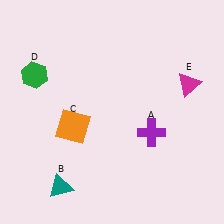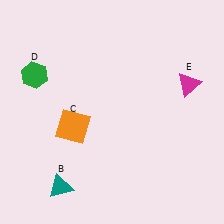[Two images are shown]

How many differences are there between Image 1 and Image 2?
There is 1 difference between the two images.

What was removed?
The purple cross (A) was removed in Image 2.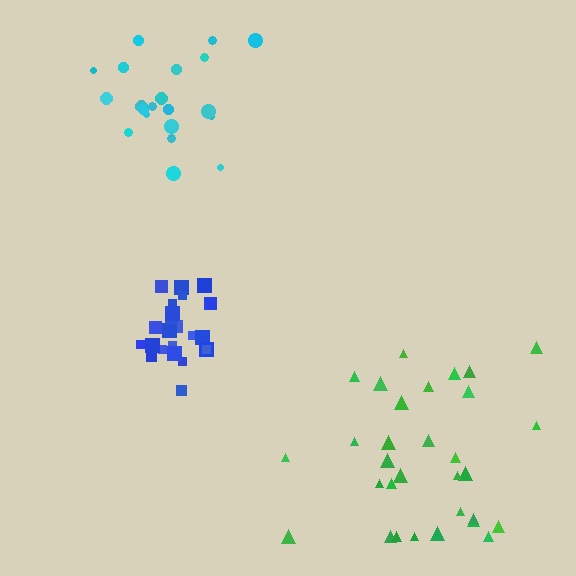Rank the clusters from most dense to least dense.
blue, cyan, green.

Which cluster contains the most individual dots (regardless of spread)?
Green (32).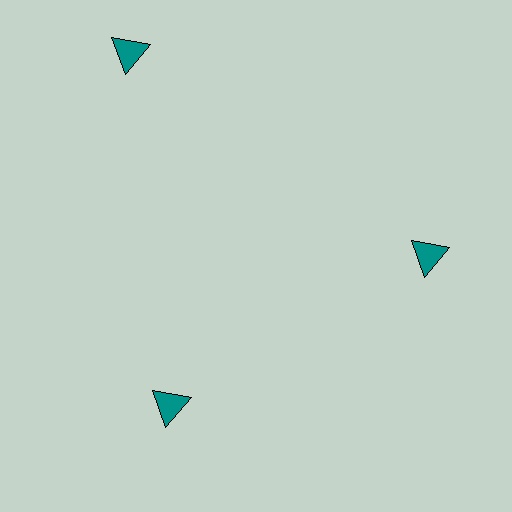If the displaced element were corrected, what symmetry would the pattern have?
It would have 3-fold rotational symmetry — the pattern would map onto itself every 120 degrees.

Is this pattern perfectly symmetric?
No. The 3 teal triangles are arranged in a ring, but one element near the 11 o'clock position is pushed outward from the center, breaking the 3-fold rotational symmetry.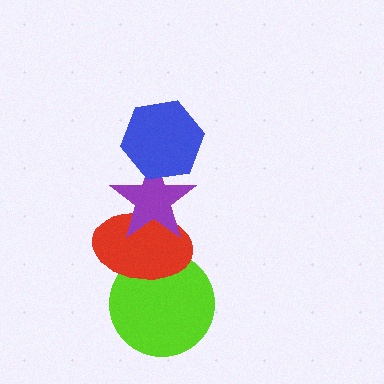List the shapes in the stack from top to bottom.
From top to bottom: the blue hexagon, the purple star, the red ellipse, the lime circle.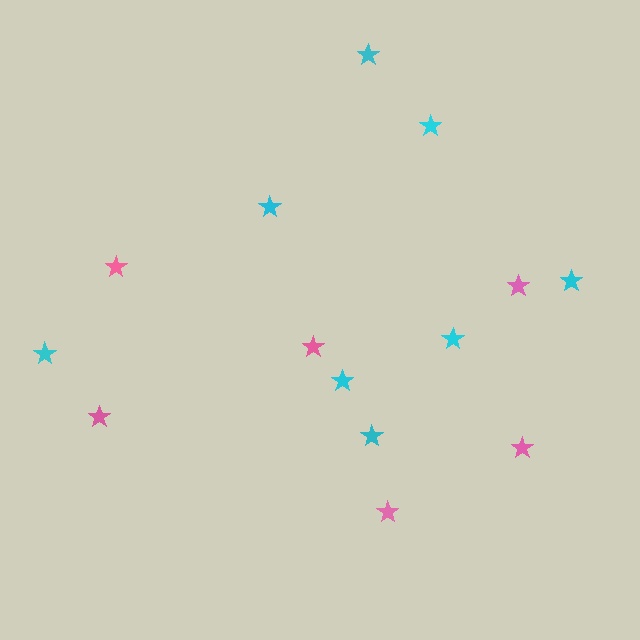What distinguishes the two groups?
There are 2 groups: one group of pink stars (6) and one group of cyan stars (8).